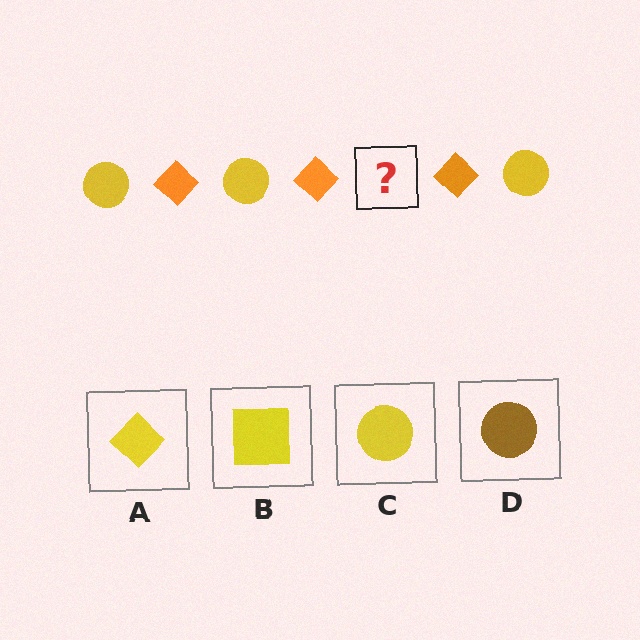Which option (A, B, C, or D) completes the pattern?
C.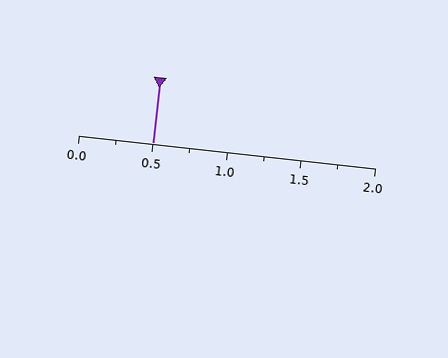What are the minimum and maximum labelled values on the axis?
The axis runs from 0.0 to 2.0.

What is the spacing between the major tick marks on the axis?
The major ticks are spaced 0.5 apart.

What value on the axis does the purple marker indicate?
The marker indicates approximately 0.5.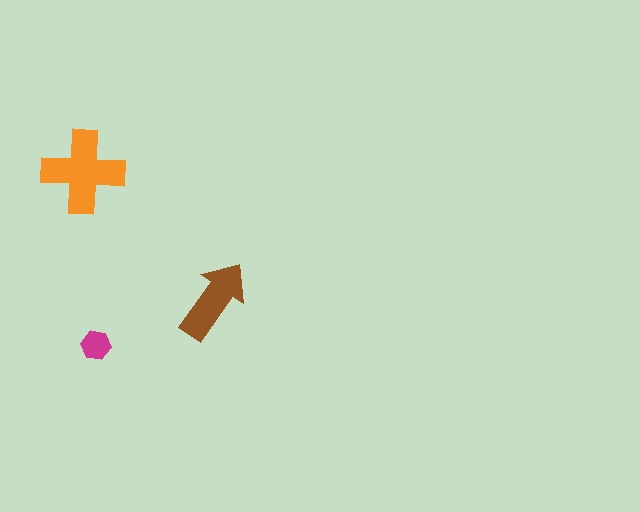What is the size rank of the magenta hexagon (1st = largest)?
3rd.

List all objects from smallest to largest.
The magenta hexagon, the brown arrow, the orange cross.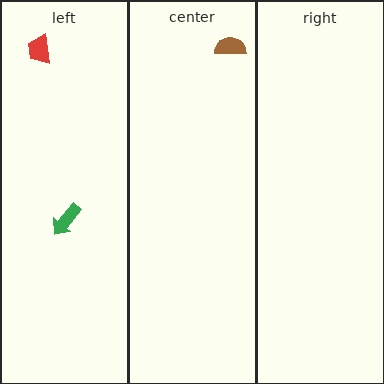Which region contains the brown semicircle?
The center region.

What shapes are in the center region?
The brown semicircle.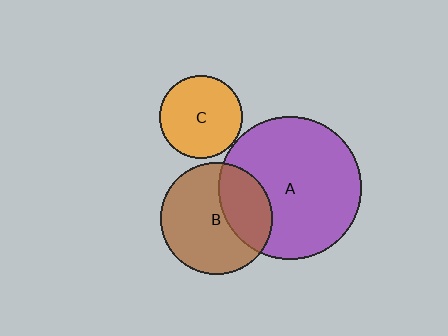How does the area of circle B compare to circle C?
Approximately 1.8 times.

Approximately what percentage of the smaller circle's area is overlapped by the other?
Approximately 35%.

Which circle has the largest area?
Circle A (purple).